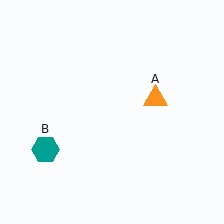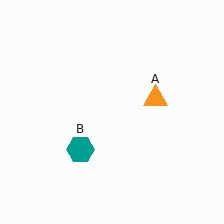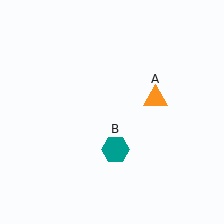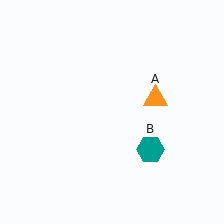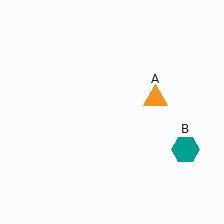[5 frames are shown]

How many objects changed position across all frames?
1 object changed position: teal hexagon (object B).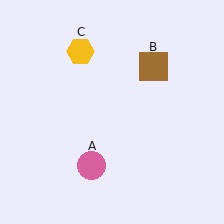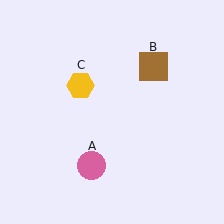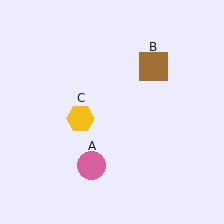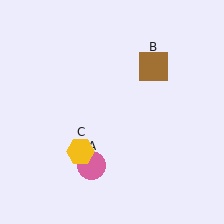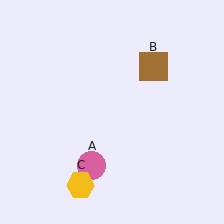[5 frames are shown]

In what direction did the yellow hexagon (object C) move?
The yellow hexagon (object C) moved down.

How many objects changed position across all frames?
1 object changed position: yellow hexagon (object C).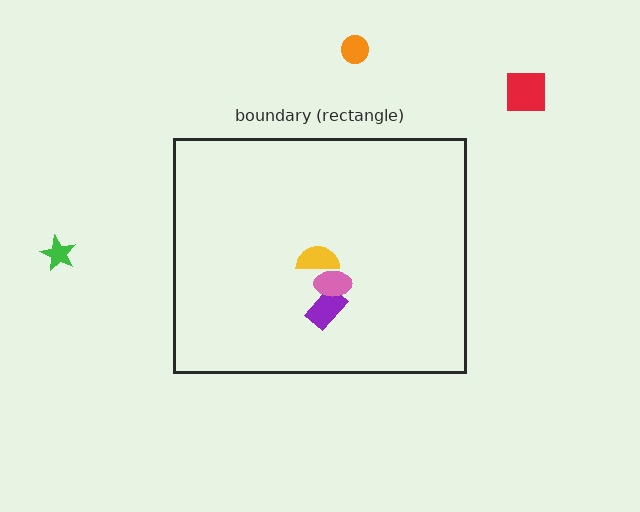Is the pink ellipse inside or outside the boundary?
Inside.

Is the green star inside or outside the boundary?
Outside.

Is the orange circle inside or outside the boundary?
Outside.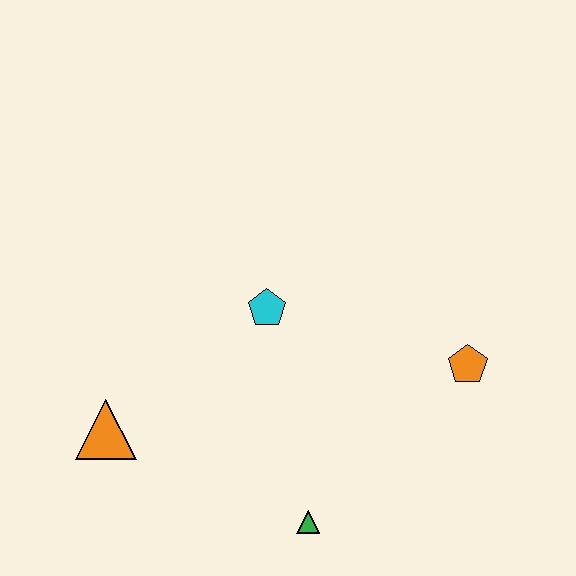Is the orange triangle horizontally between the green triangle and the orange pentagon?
No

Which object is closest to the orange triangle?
The cyan pentagon is closest to the orange triangle.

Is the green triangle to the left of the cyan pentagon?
No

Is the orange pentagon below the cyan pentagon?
Yes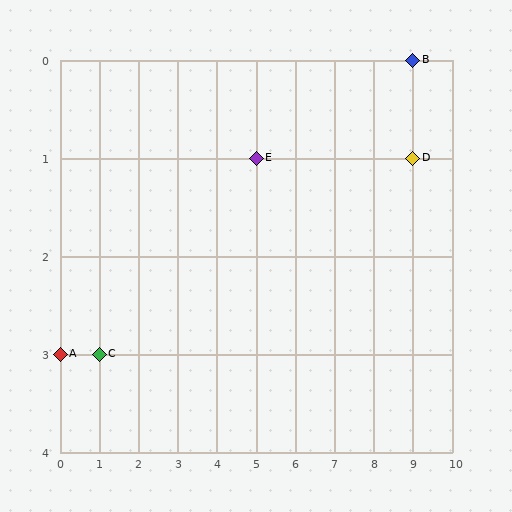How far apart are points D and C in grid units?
Points D and C are 8 columns and 2 rows apart (about 8.2 grid units diagonally).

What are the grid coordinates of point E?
Point E is at grid coordinates (5, 1).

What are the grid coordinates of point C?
Point C is at grid coordinates (1, 3).